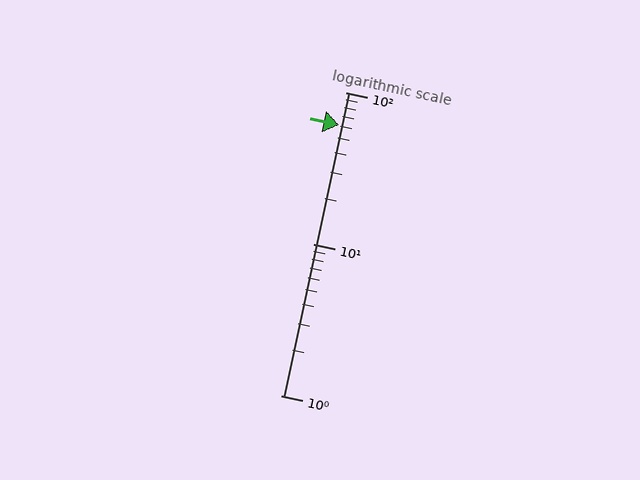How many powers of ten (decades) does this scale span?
The scale spans 2 decades, from 1 to 100.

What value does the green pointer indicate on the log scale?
The pointer indicates approximately 61.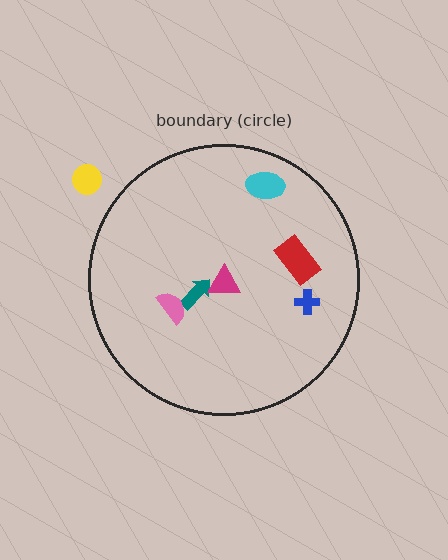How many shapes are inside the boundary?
6 inside, 1 outside.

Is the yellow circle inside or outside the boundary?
Outside.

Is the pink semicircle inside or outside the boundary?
Inside.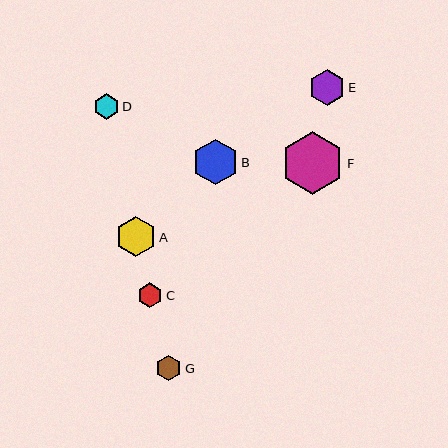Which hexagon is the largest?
Hexagon F is the largest with a size of approximately 62 pixels.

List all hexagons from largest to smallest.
From largest to smallest: F, B, A, E, G, D, C.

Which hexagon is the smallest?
Hexagon C is the smallest with a size of approximately 25 pixels.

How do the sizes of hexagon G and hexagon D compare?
Hexagon G and hexagon D are approximately the same size.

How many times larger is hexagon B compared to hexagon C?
Hexagon B is approximately 1.8 times the size of hexagon C.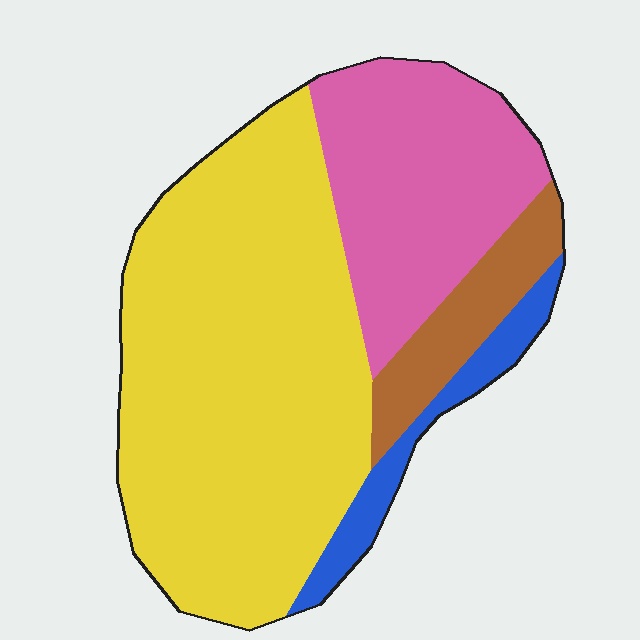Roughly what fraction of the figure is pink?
Pink covers about 25% of the figure.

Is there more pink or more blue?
Pink.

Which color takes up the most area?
Yellow, at roughly 60%.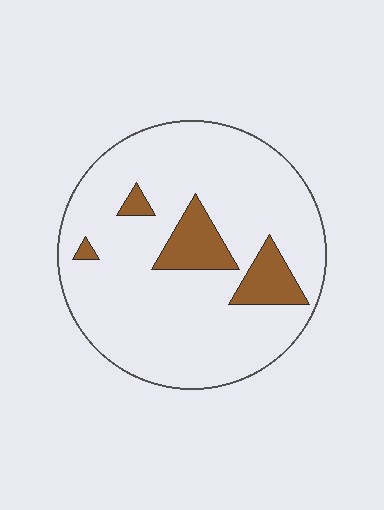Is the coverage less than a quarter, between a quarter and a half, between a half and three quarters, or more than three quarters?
Less than a quarter.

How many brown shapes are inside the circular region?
4.